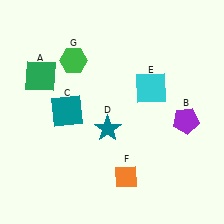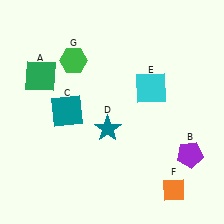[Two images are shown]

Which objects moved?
The objects that moved are: the purple pentagon (B), the orange diamond (F).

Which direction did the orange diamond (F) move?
The orange diamond (F) moved right.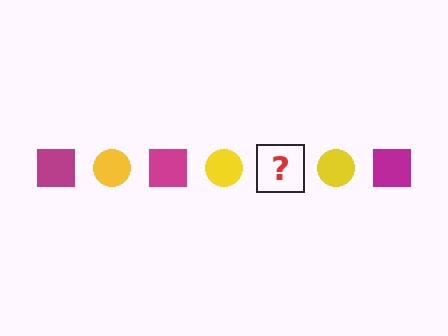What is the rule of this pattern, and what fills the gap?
The rule is that the pattern alternates between magenta square and yellow circle. The gap should be filled with a magenta square.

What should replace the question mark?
The question mark should be replaced with a magenta square.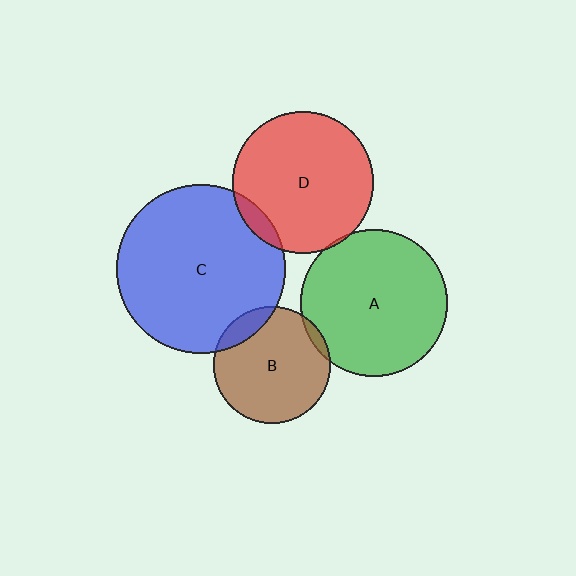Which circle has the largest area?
Circle C (blue).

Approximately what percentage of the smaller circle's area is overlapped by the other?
Approximately 5%.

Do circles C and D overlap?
Yes.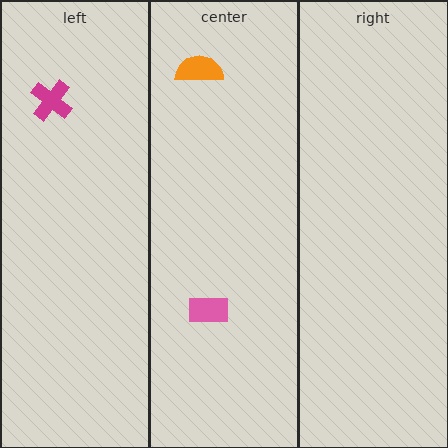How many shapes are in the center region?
2.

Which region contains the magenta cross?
The left region.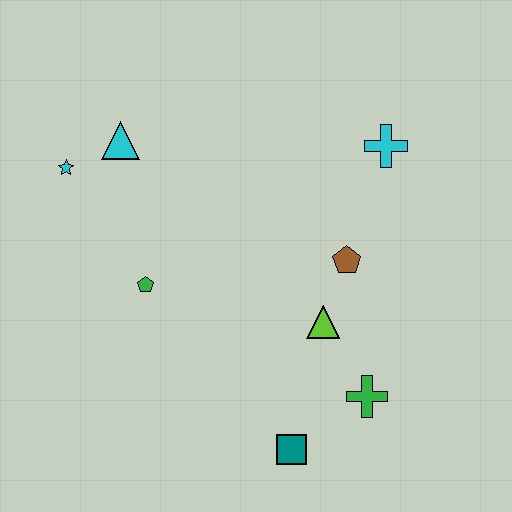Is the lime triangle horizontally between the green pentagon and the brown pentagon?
Yes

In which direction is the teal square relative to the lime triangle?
The teal square is below the lime triangle.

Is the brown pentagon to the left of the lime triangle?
No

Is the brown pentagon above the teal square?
Yes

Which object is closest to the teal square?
The green cross is closest to the teal square.